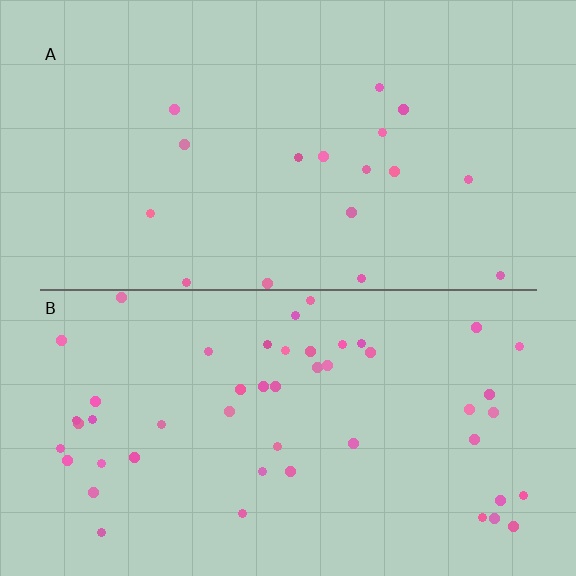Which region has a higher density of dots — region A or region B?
B (the bottom).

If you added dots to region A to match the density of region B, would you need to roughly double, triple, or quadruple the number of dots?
Approximately triple.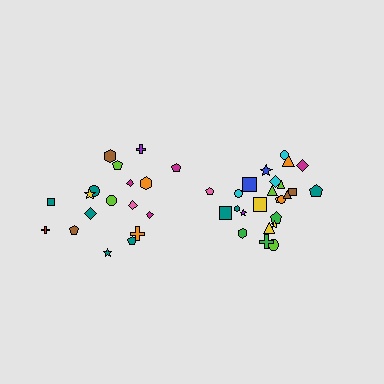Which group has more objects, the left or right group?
The right group.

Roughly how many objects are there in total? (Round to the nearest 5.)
Roughly 45 objects in total.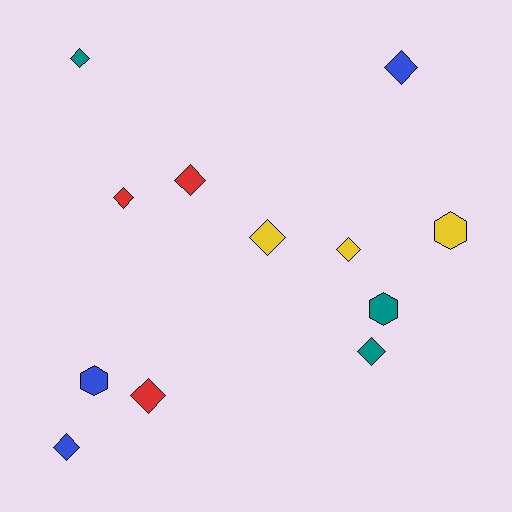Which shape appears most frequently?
Diamond, with 9 objects.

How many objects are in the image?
There are 12 objects.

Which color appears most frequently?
Blue, with 3 objects.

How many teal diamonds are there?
There are 2 teal diamonds.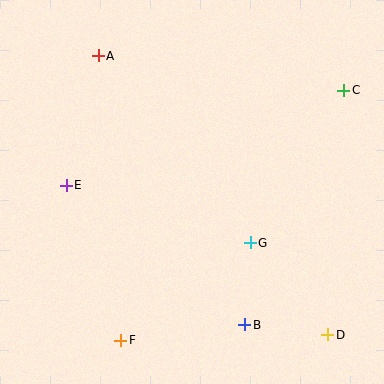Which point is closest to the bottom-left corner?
Point F is closest to the bottom-left corner.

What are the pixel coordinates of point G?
Point G is at (250, 243).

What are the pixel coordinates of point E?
Point E is at (66, 185).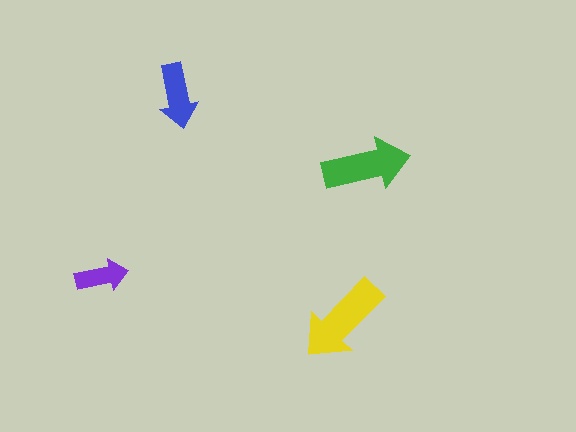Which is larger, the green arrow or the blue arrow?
The green one.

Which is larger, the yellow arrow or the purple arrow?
The yellow one.